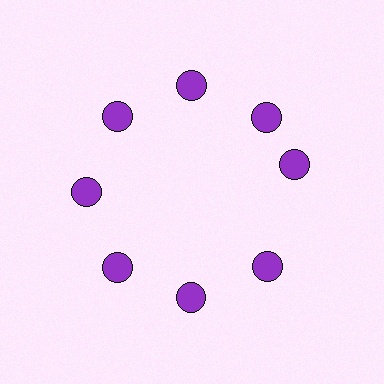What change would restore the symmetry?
The symmetry would be restored by rotating it back into even spacing with its neighbors so that all 8 circles sit at equal angles and equal distance from the center.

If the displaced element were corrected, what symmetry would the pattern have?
It would have 8-fold rotational symmetry — the pattern would map onto itself every 45 degrees.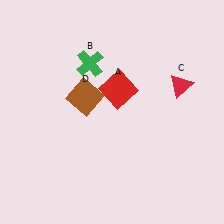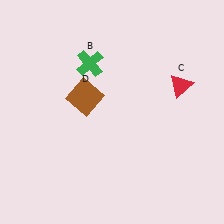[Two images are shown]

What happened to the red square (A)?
The red square (A) was removed in Image 2. It was in the top-right area of Image 1.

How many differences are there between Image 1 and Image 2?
There is 1 difference between the two images.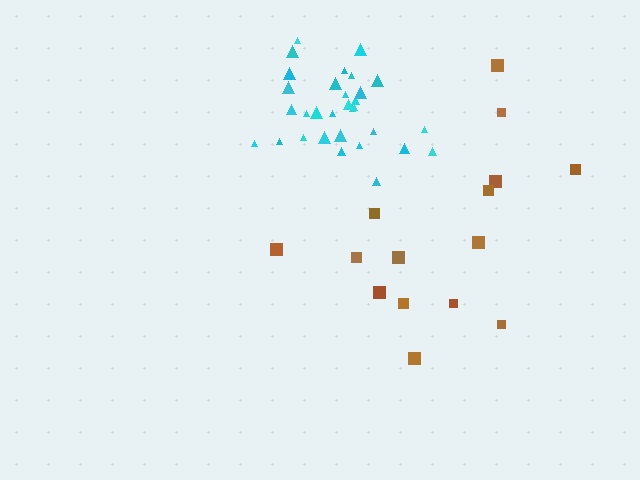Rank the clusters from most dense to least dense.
cyan, brown.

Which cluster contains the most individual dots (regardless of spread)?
Cyan (32).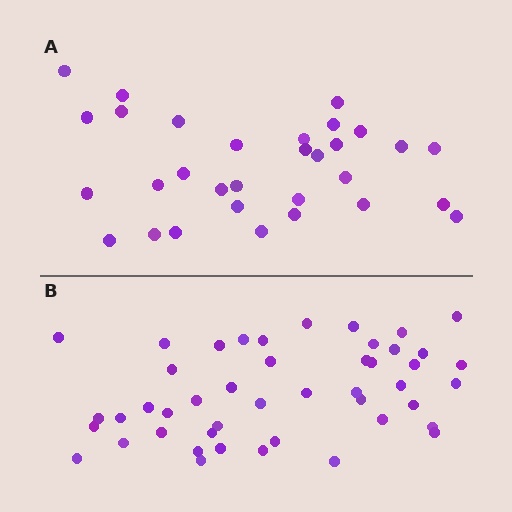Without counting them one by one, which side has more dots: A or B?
Region B (the bottom region) has more dots.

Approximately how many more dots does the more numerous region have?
Region B has approximately 15 more dots than region A.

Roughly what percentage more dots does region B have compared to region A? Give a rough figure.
About 50% more.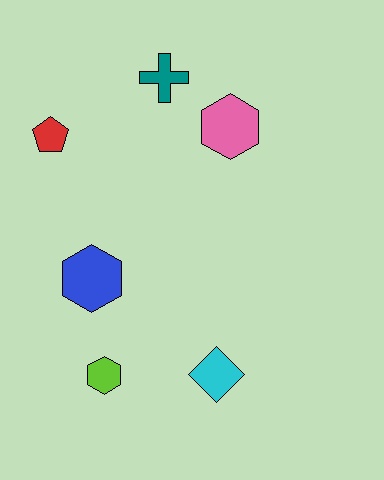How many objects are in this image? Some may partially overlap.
There are 6 objects.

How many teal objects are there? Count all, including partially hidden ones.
There is 1 teal object.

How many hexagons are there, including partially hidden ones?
There are 3 hexagons.